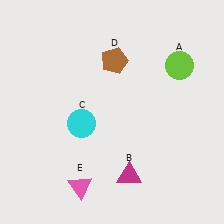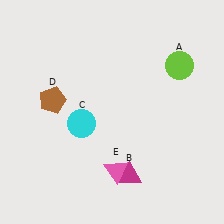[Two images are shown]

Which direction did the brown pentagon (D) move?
The brown pentagon (D) moved left.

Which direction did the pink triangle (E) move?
The pink triangle (E) moved right.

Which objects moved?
The objects that moved are: the brown pentagon (D), the pink triangle (E).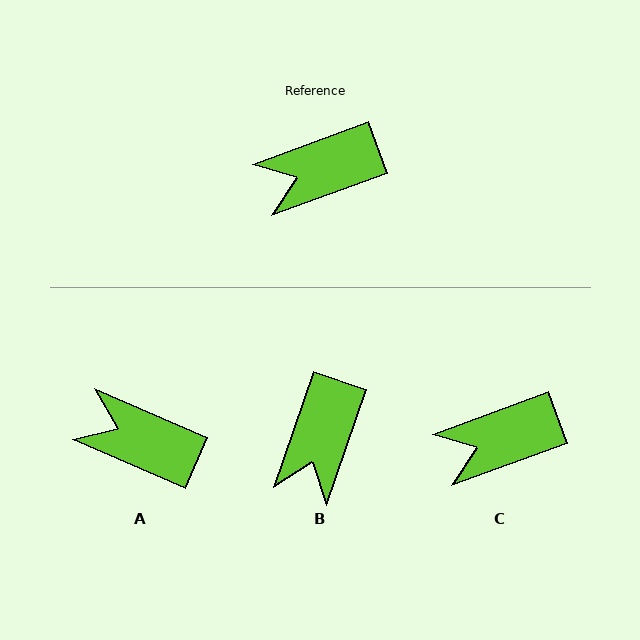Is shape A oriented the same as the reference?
No, it is off by about 44 degrees.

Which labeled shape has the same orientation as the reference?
C.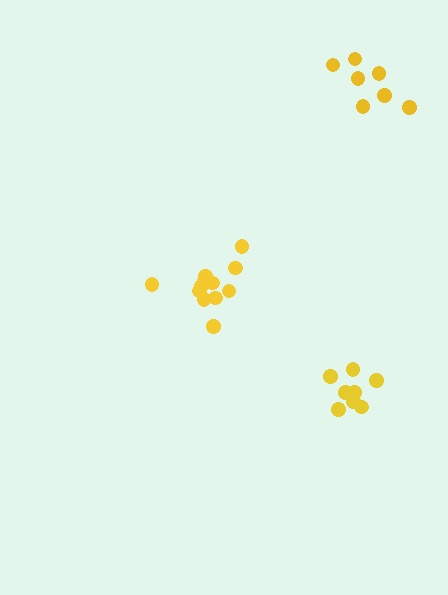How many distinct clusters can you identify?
There are 3 distinct clusters.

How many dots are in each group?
Group 1: 12 dots, Group 2: 7 dots, Group 3: 8 dots (27 total).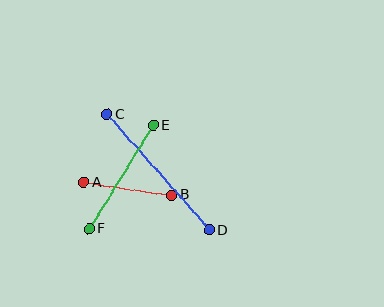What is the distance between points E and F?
The distance is approximately 121 pixels.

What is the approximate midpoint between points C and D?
The midpoint is at approximately (158, 172) pixels.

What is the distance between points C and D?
The distance is approximately 155 pixels.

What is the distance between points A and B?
The distance is approximately 89 pixels.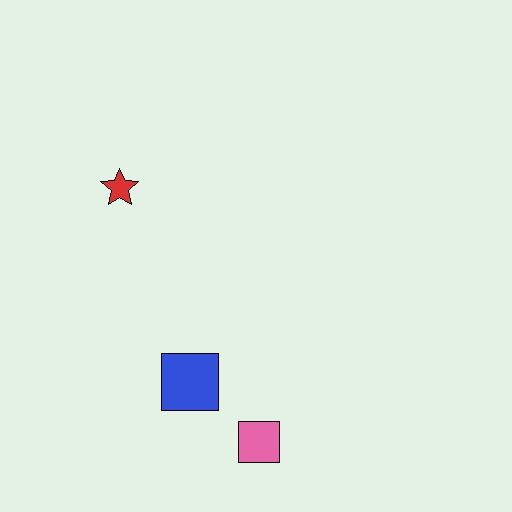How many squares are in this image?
There are 2 squares.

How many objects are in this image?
There are 3 objects.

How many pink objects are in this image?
There is 1 pink object.